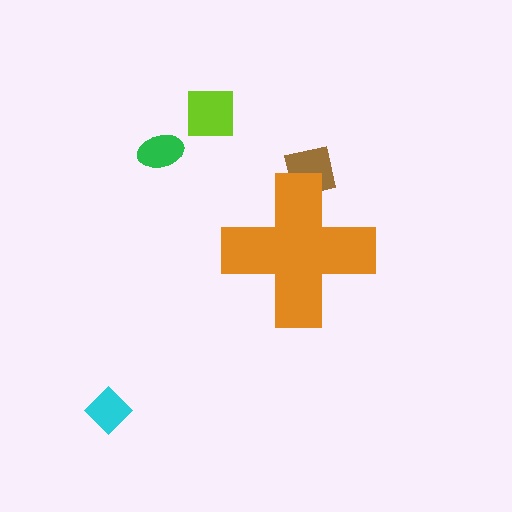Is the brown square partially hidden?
Yes, the brown square is partially hidden behind the orange cross.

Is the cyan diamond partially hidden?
No, the cyan diamond is fully visible.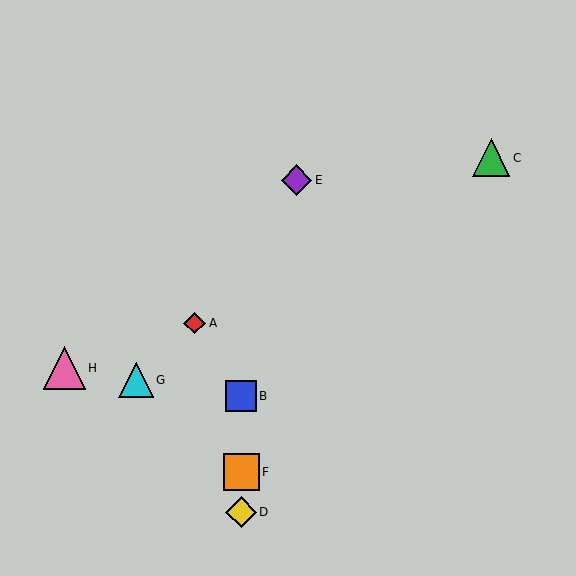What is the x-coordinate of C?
Object C is at x≈491.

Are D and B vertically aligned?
Yes, both are at x≈241.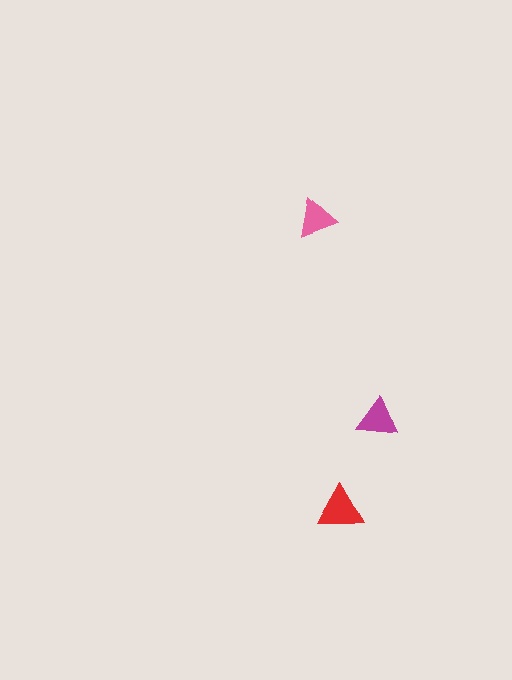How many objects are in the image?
There are 3 objects in the image.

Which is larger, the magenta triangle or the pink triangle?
The magenta one.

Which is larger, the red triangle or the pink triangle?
The red one.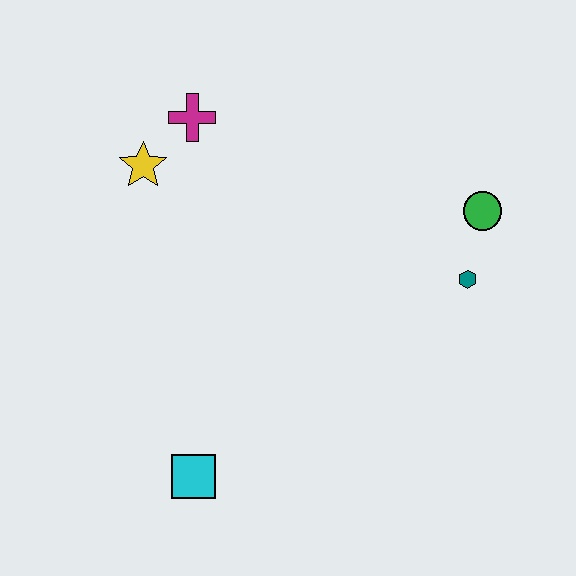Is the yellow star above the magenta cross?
No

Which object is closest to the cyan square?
The yellow star is closest to the cyan square.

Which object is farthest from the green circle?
The cyan square is farthest from the green circle.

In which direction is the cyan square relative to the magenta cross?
The cyan square is below the magenta cross.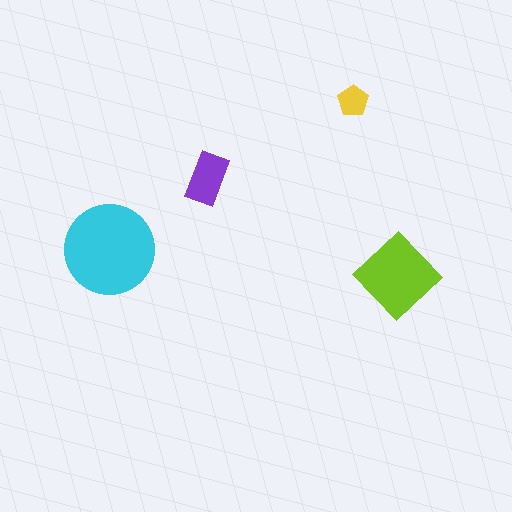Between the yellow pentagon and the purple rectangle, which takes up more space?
The purple rectangle.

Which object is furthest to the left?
The cyan circle is leftmost.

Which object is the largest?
The cyan circle.